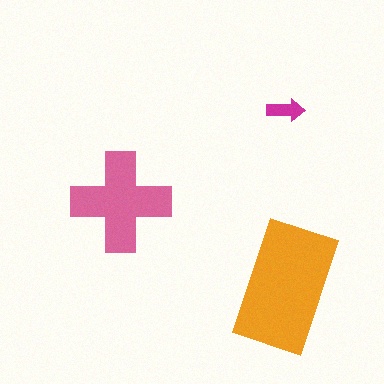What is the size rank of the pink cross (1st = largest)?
2nd.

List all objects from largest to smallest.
The orange rectangle, the pink cross, the magenta arrow.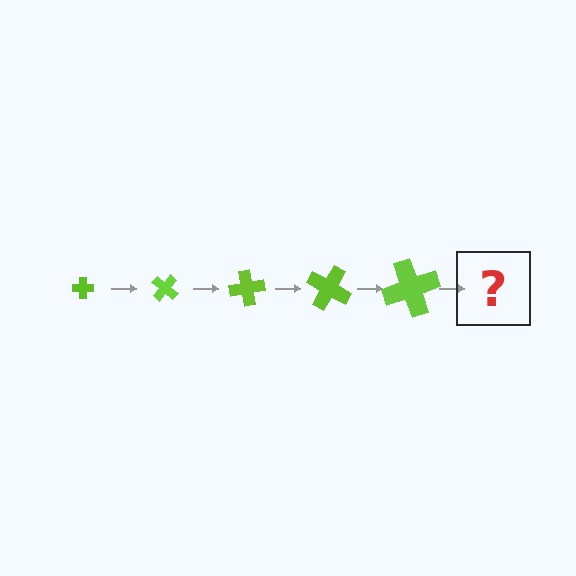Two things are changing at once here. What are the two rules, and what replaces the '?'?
The two rules are that the cross grows larger each step and it rotates 40 degrees each step. The '?' should be a cross, larger than the previous one and rotated 200 degrees from the start.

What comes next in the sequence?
The next element should be a cross, larger than the previous one and rotated 200 degrees from the start.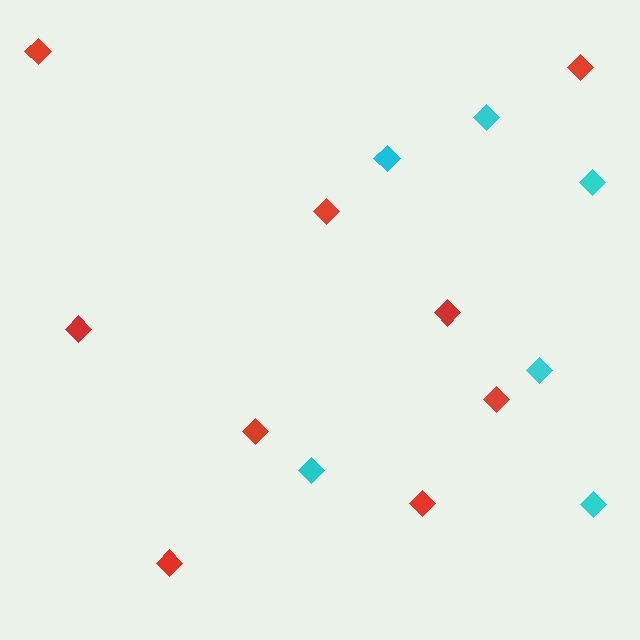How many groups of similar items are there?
There are 2 groups: one group of red diamonds (9) and one group of cyan diamonds (6).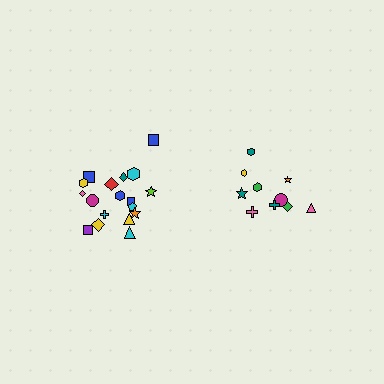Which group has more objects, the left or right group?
The left group.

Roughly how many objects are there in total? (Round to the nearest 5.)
Roughly 30 objects in total.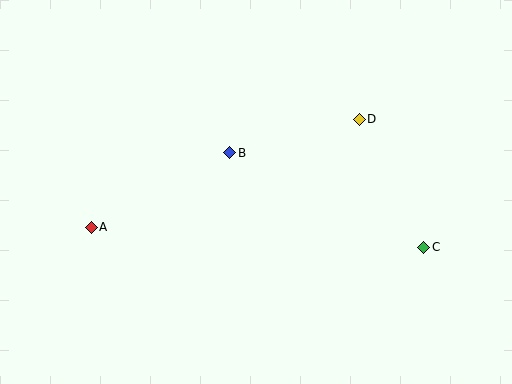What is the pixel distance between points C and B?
The distance between C and B is 216 pixels.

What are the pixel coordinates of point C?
Point C is at (424, 247).